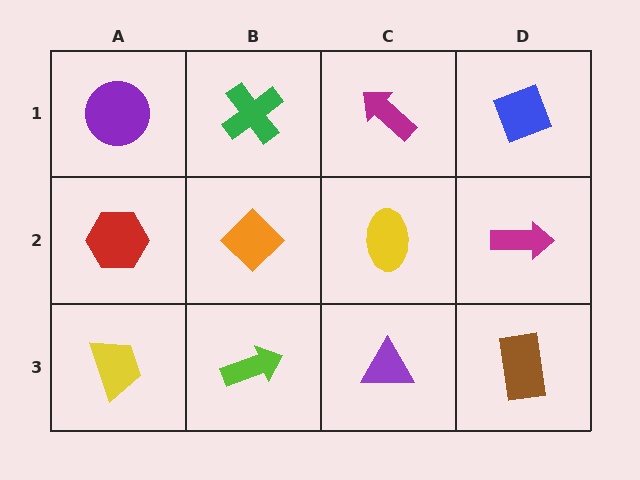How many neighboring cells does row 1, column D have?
2.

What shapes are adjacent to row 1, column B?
An orange diamond (row 2, column B), a purple circle (row 1, column A), a magenta arrow (row 1, column C).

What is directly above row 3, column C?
A yellow ellipse.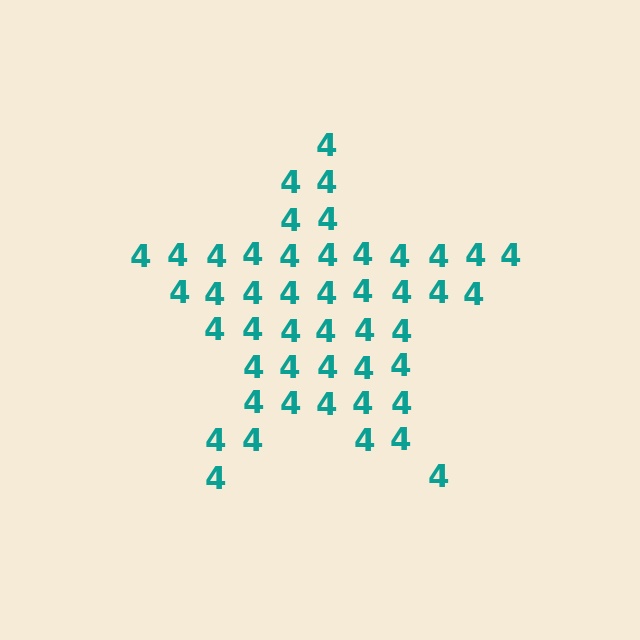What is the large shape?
The large shape is a star.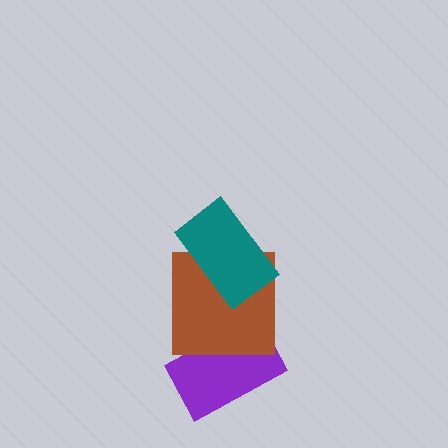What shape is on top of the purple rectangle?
The brown square is on top of the purple rectangle.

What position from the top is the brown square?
The brown square is 2nd from the top.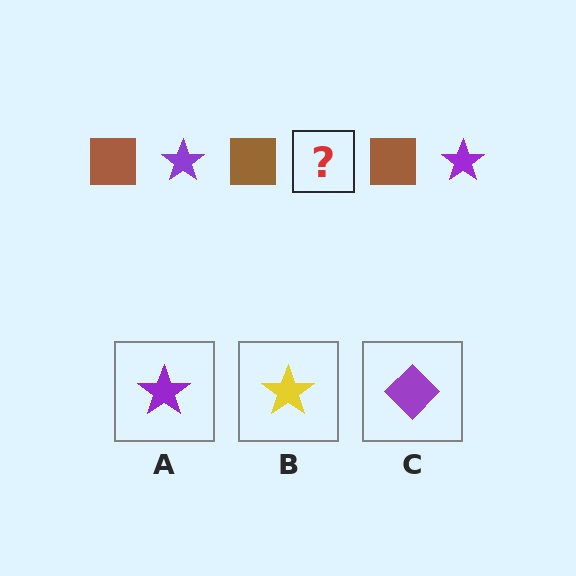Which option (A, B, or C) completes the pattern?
A.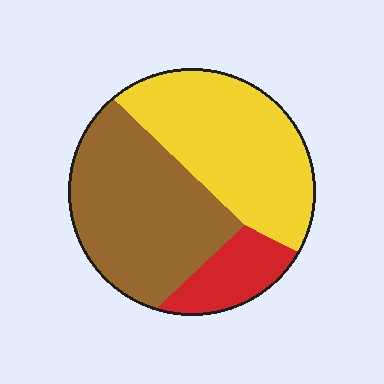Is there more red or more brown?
Brown.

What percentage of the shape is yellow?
Yellow takes up between a third and a half of the shape.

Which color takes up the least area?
Red, at roughly 15%.